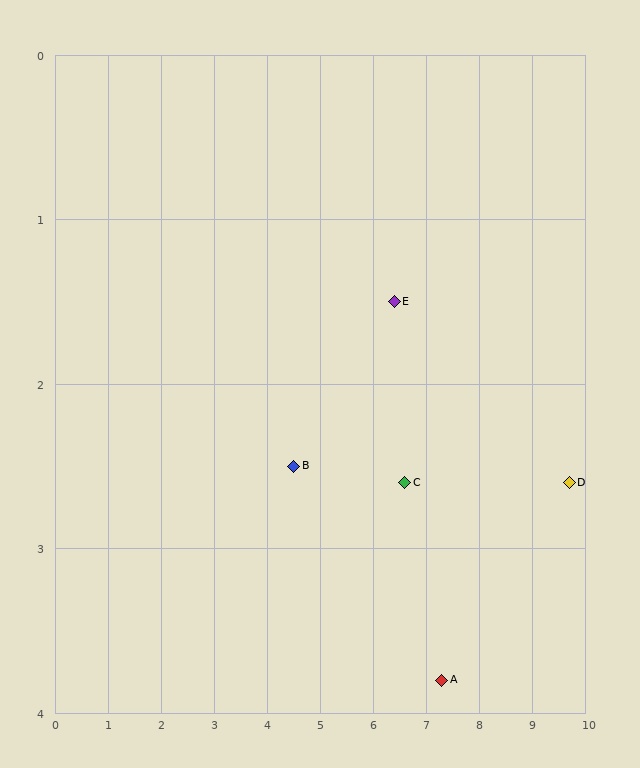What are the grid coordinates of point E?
Point E is at approximately (6.4, 1.5).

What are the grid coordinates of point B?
Point B is at approximately (4.5, 2.5).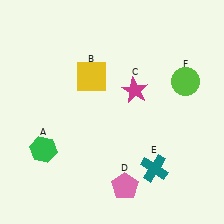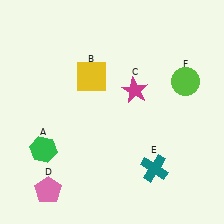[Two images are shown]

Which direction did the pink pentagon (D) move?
The pink pentagon (D) moved left.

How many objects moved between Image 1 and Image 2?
1 object moved between the two images.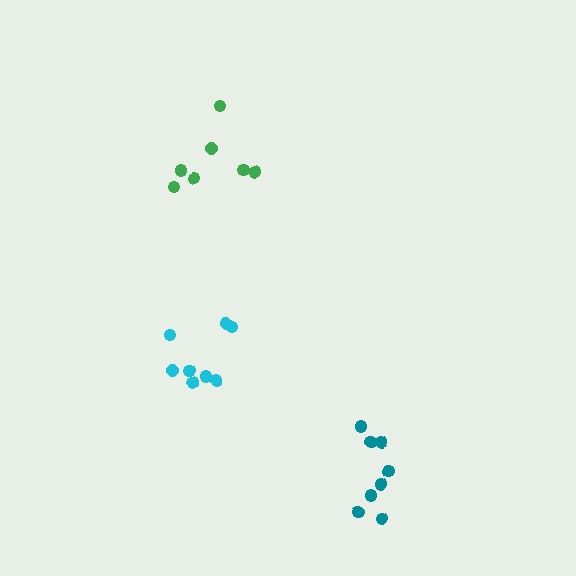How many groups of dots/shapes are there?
There are 3 groups.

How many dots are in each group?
Group 1: 8 dots, Group 2: 7 dots, Group 3: 8 dots (23 total).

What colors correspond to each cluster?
The clusters are colored: teal, green, cyan.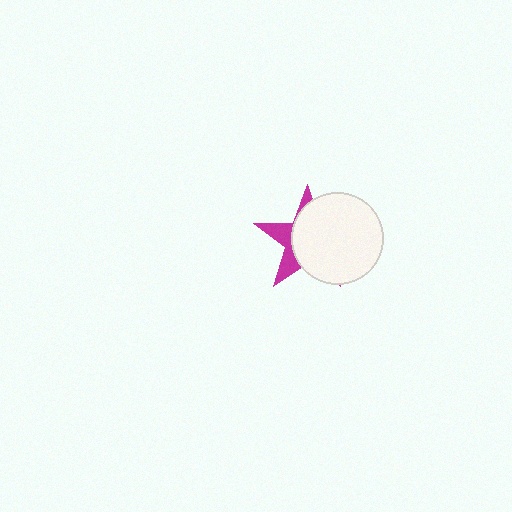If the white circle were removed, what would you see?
You would see the complete magenta star.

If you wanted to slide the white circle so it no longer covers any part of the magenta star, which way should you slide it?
Slide it right — that is the most direct way to separate the two shapes.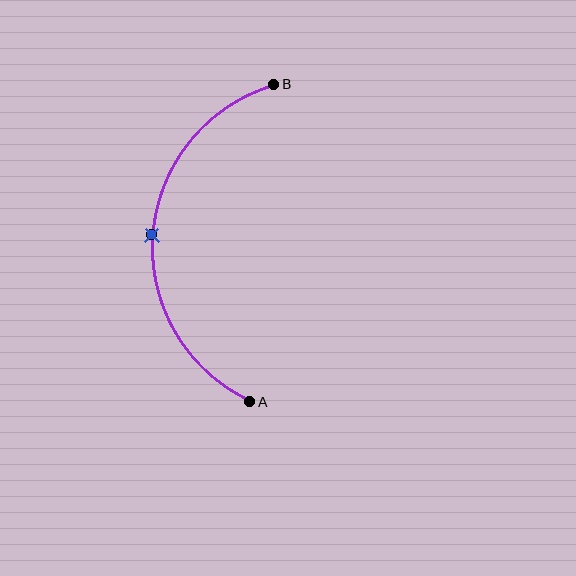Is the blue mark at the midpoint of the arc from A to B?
Yes. The blue mark lies on the arc at equal arc-length from both A and B — it is the arc midpoint.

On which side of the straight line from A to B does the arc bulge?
The arc bulges to the left of the straight line connecting A and B.